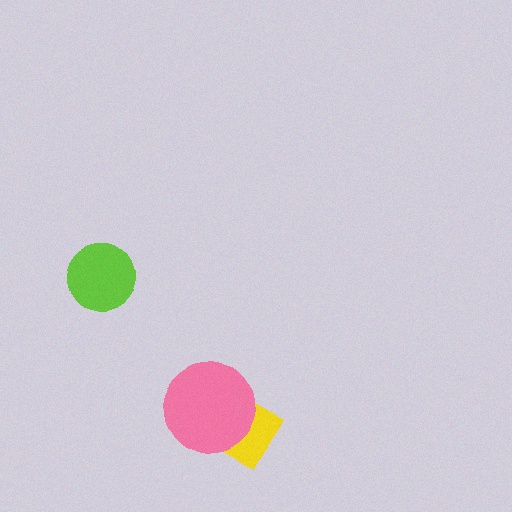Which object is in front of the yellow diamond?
The pink circle is in front of the yellow diamond.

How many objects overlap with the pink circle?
1 object overlaps with the pink circle.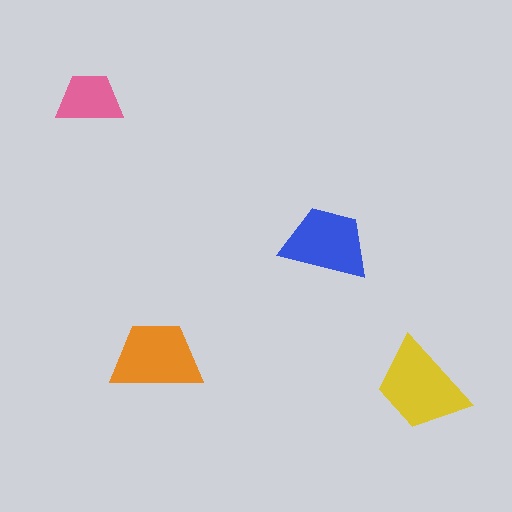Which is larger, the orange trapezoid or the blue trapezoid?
The orange one.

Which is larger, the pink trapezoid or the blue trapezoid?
The blue one.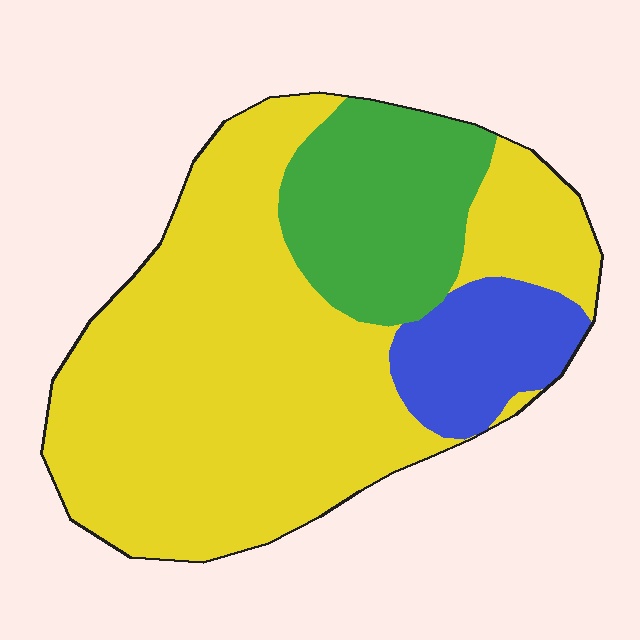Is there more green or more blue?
Green.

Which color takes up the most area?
Yellow, at roughly 70%.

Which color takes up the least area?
Blue, at roughly 10%.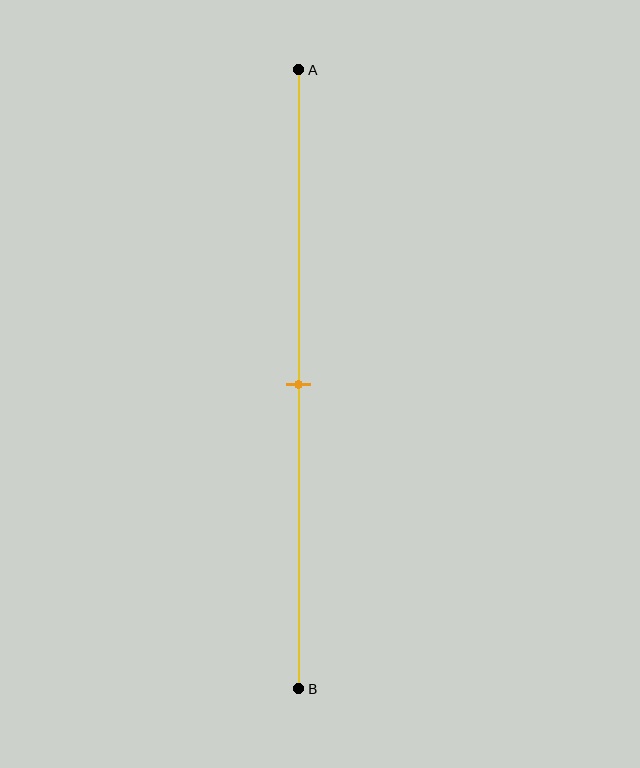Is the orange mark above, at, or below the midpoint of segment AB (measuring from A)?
The orange mark is approximately at the midpoint of segment AB.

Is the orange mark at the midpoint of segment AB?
Yes, the mark is approximately at the midpoint.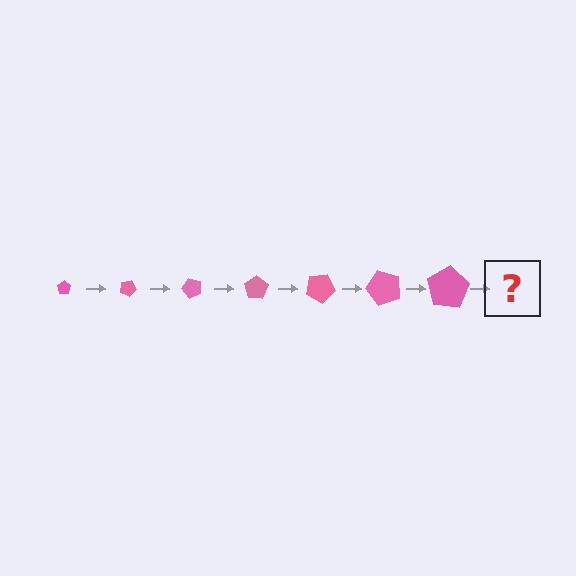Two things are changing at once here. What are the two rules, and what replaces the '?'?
The two rules are that the pentagon grows larger each step and it rotates 25 degrees each step. The '?' should be a pentagon, larger than the previous one and rotated 175 degrees from the start.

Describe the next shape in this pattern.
It should be a pentagon, larger than the previous one and rotated 175 degrees from the start.